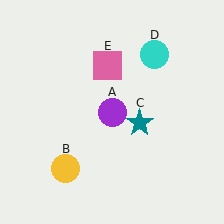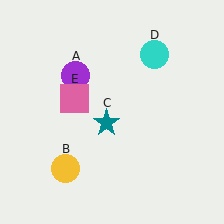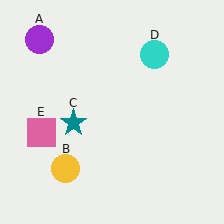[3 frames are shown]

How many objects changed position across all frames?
3 objects changed position: purple circle (object A), teal star (object C), pink square (object E).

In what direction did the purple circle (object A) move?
The purple circle (object A) moved up and to the left.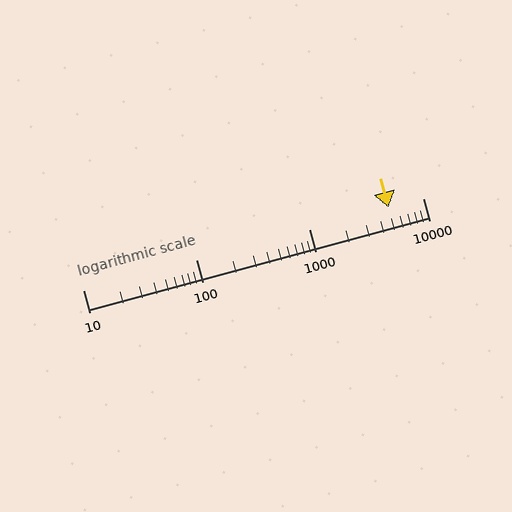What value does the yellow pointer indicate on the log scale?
The pointer indicates approximately 5000.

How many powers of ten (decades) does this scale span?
The scale spans 3 decades, from 10 to 10000.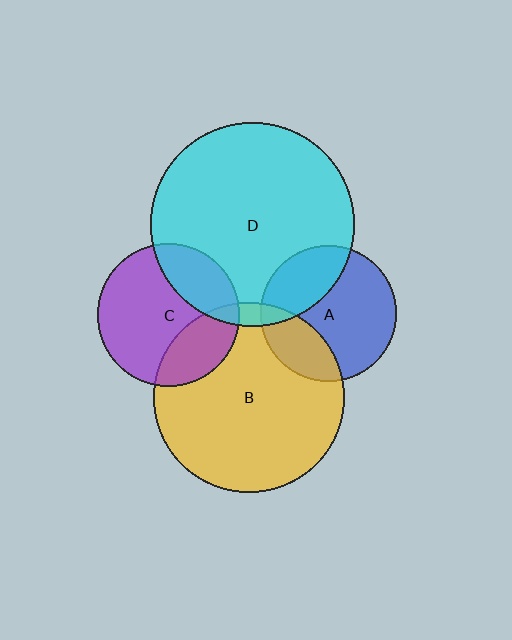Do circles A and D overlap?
Yes.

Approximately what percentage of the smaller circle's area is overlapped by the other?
Approximately 30%.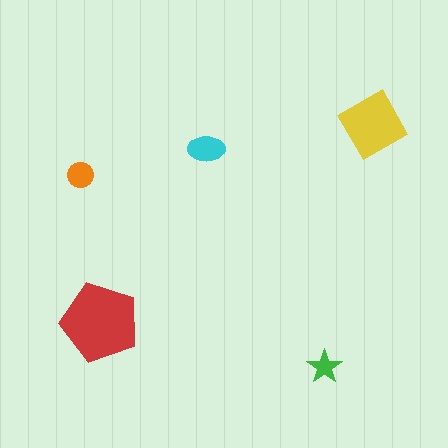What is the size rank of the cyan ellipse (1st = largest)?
3rd.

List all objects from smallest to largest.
The green star, the orange circle, the cyan ellipse, the yellow diamond, the red pentagon.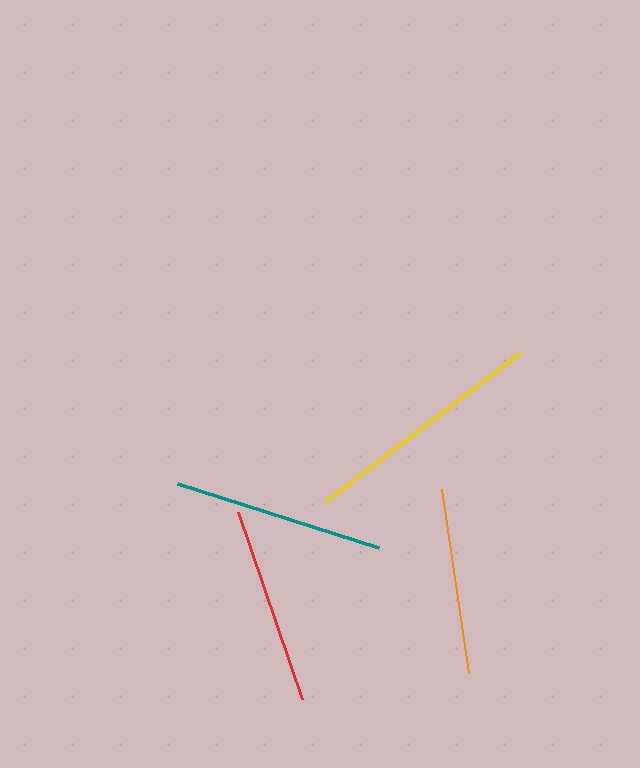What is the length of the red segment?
The red segment is approximately 197 pixels long.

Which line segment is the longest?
The yellow line is the longest at approximately 245 pixels.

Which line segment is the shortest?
The orange line is the shortest at approximately 186 pixels.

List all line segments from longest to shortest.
From longest to shortest: yellow, teal, red, orange.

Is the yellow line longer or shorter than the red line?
The yellow line is longer than the red line.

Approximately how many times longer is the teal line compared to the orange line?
The teal line is approximately 1.1 times the length of the orange line.